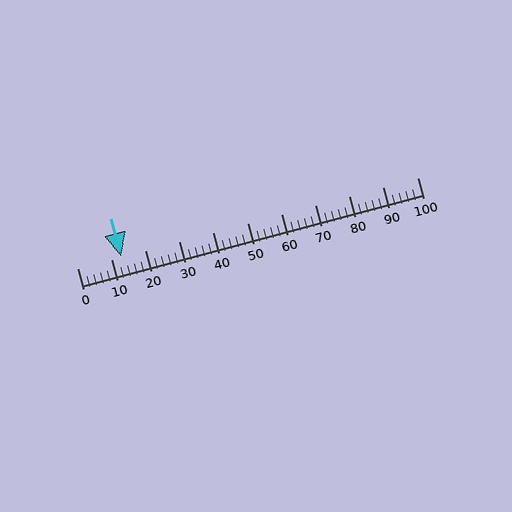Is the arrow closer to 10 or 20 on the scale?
The arrow is closer to 10.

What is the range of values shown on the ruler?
The ruler shows values from 0 to 100.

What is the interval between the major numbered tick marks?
The major tick marks are spaced 10 units apart.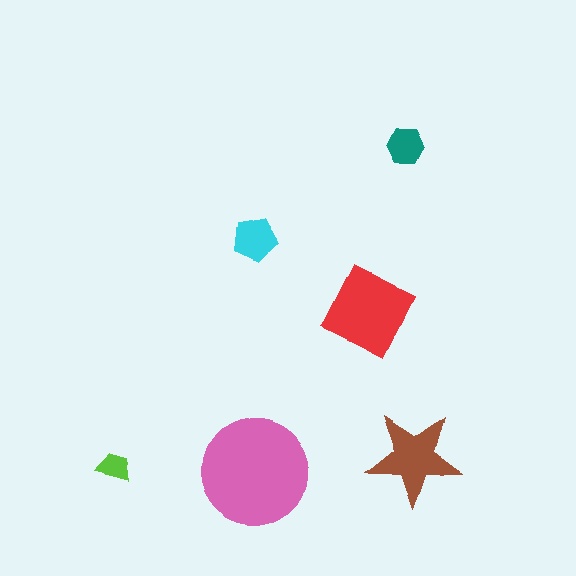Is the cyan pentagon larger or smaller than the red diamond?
Smaller.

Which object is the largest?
The pink circle.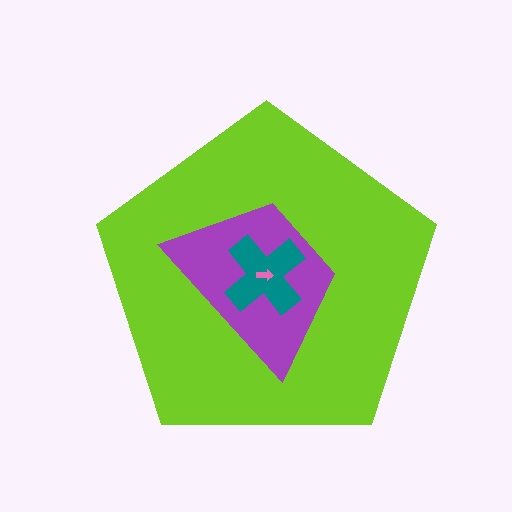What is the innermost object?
The pink arrow.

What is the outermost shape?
The lime pentagon.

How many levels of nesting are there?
4.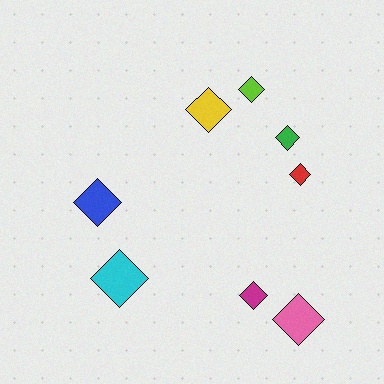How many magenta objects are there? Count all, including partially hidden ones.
There is 1 magenta object.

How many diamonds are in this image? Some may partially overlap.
There are 8 diamonds.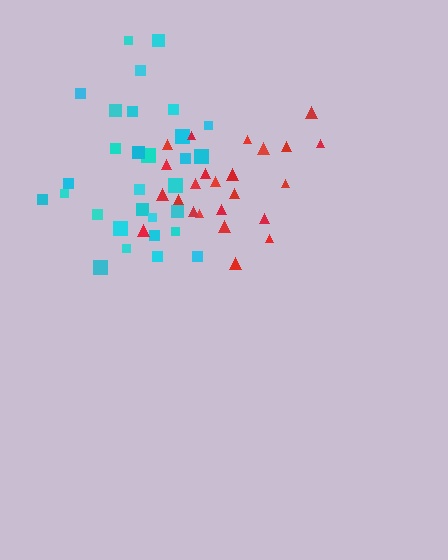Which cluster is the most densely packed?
Red.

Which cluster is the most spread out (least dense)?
Cyan.